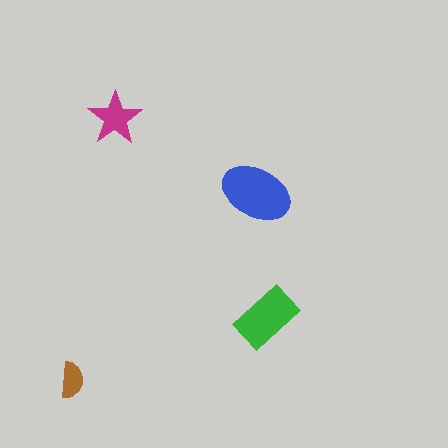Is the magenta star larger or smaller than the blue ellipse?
Smaller.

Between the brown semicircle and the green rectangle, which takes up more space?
The green rectangle.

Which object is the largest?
The blue ellipse.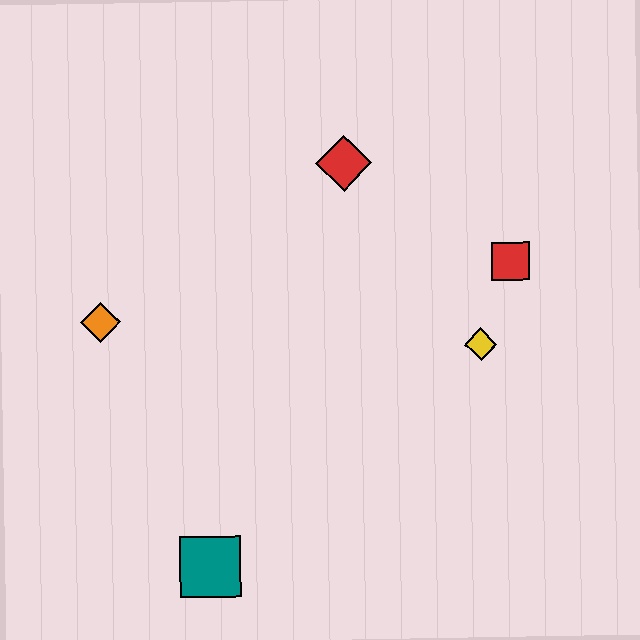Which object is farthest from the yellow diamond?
The orange diamond is farthest from the yellow diamond.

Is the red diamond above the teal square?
Yes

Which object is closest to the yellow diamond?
The red square is closest to the yellow diamond.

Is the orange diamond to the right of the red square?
No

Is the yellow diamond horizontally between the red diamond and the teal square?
No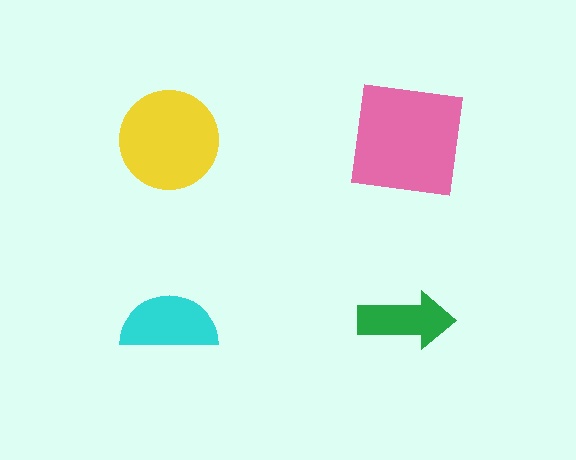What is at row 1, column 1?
A yellow circle.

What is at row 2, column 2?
A green arrow.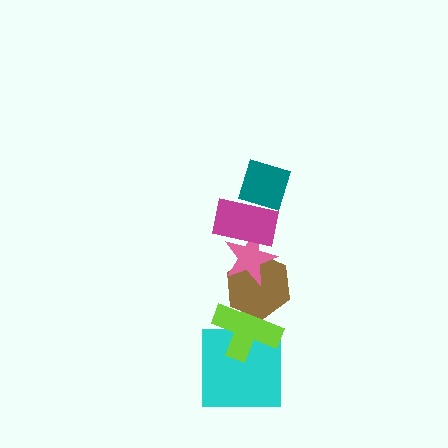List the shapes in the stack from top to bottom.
From top to bottom: the teal diamond, the magenta rectangle, the pink star, the brown hexagon, the lime cross, the cyan square.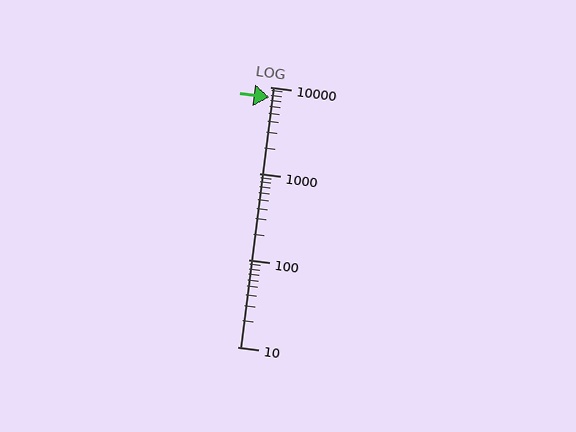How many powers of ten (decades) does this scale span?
The scale spans 3 decades, from 10 to 10000.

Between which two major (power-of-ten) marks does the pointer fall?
The pointer is between 1000 and 10000.